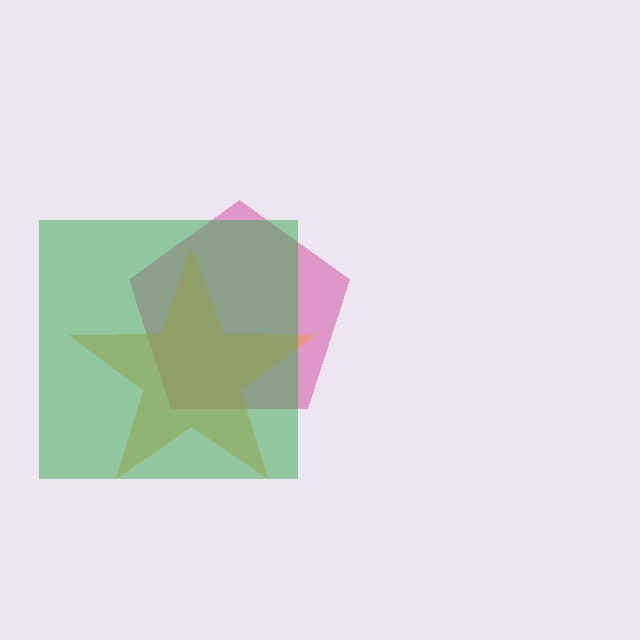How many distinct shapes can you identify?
There are 3 distinct shapes: a magenta pentagon, an orange star, a green square.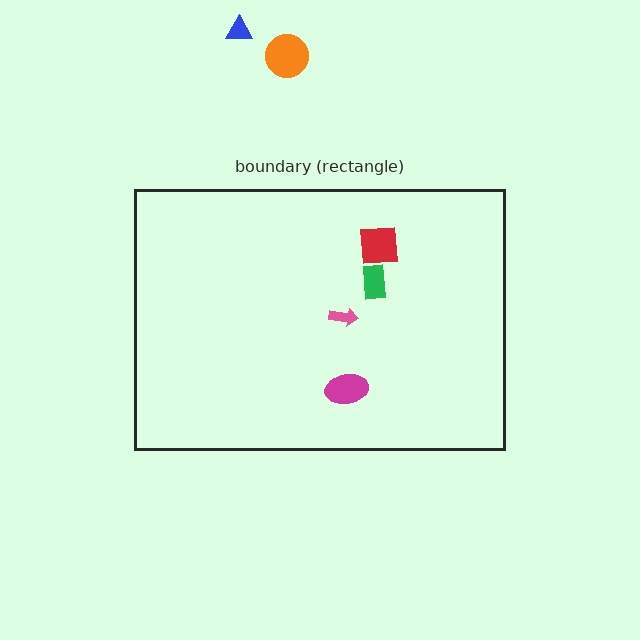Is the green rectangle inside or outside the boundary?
Inside.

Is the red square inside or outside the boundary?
Inside.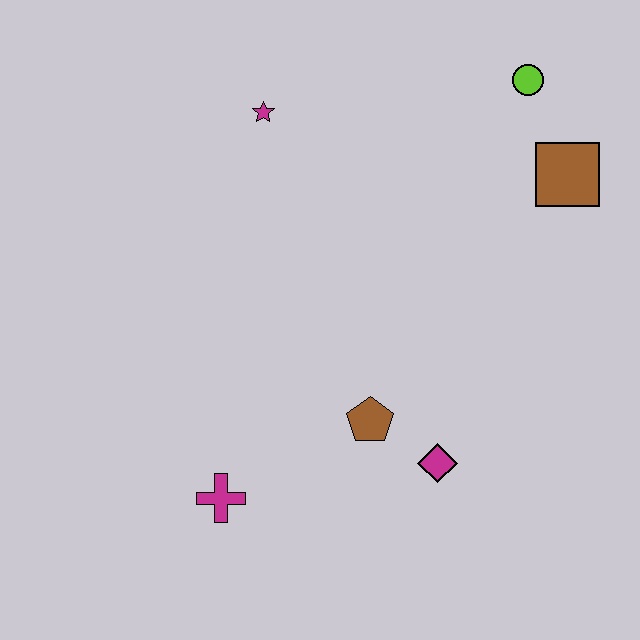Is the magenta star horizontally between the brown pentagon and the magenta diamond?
No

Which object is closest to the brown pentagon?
The magenta diamond is closest to the brown pentagon.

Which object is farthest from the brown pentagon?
The lime circle is farthest from the brown pentagon.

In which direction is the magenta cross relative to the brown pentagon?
The magenta cross is to the left of the brown pentagon.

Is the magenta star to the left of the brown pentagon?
Yes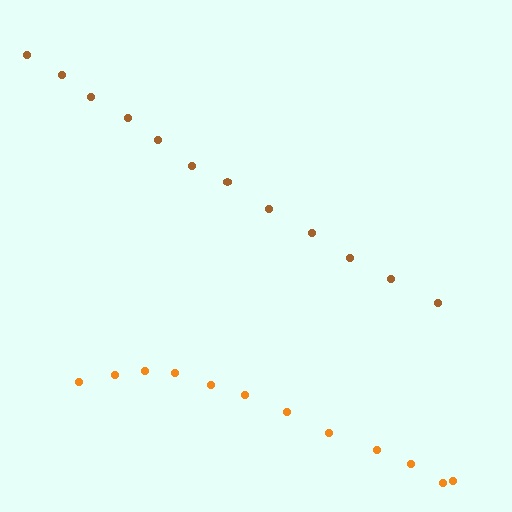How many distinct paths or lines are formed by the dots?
There are 2 distinct paths.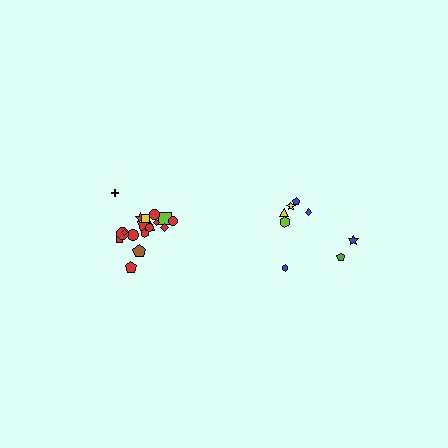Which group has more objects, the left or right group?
The left group.